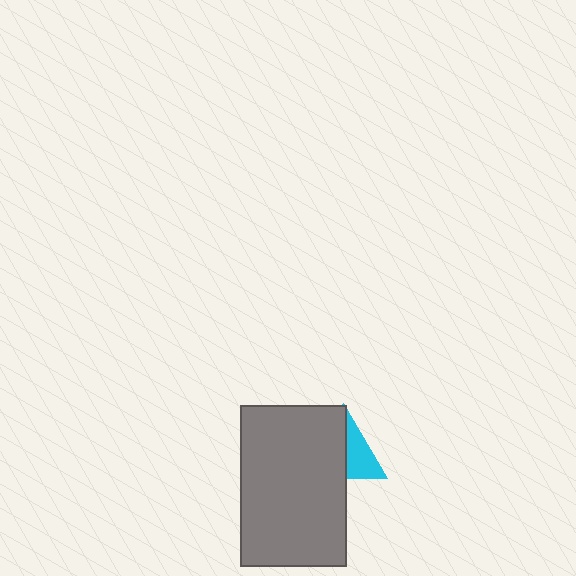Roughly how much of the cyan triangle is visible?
A small part of it is visible (roughly 42%).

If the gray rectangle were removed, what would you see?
You would see the complete cyan triangle.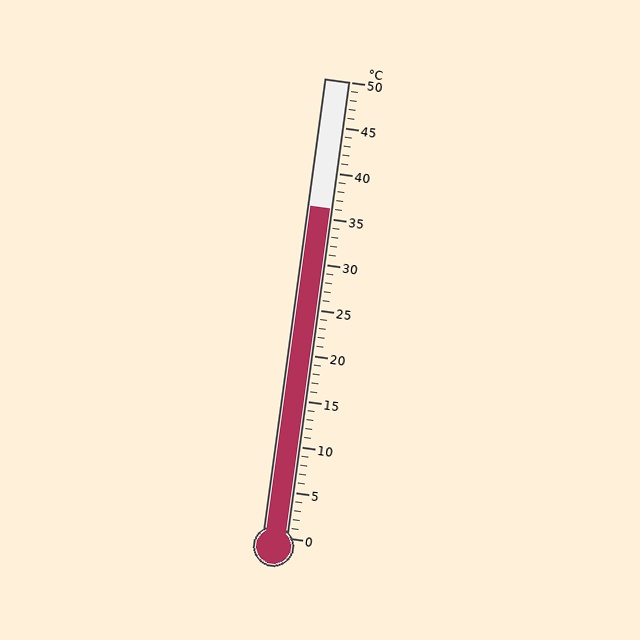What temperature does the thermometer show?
The thermometer shows approximately 36°C.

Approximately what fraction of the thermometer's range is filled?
The thermometer is filled to approximately 70% of its range.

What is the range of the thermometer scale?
The thermometer scale ranges from 0°C to 50°C.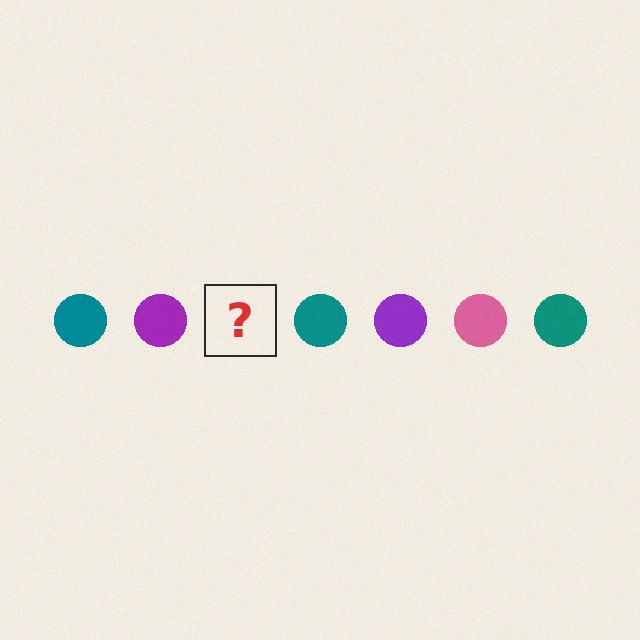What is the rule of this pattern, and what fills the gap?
The rule is that the pattern cycles through teal, purple, pink circles. The gap should be filled with a pink circle.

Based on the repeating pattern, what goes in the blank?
The blank should be a pink circle.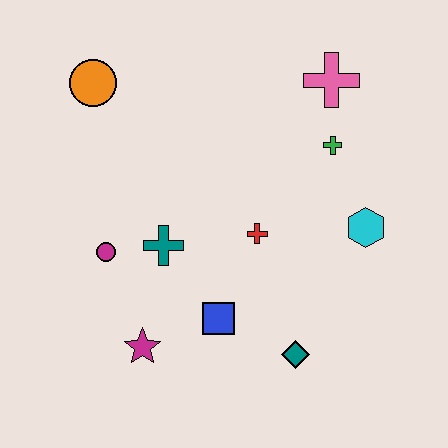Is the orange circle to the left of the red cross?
Yes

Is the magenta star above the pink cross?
No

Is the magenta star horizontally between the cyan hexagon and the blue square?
No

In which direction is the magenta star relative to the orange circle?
The magenta star is below the orange circle.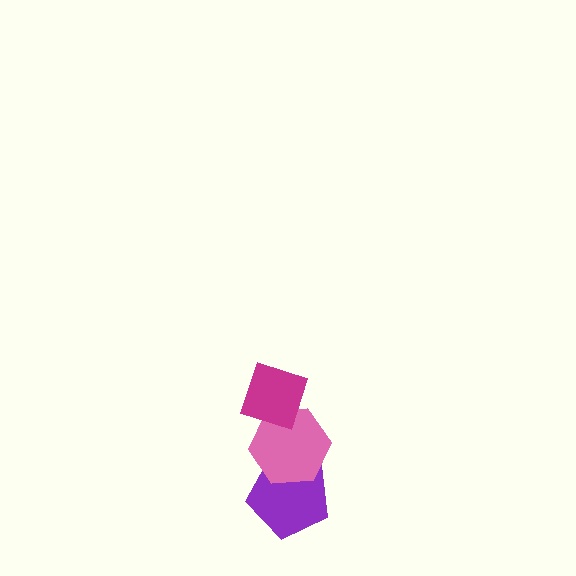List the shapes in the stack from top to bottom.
From top to bottom: the magenta diamond, the pink hexagon, the purple pentagon.